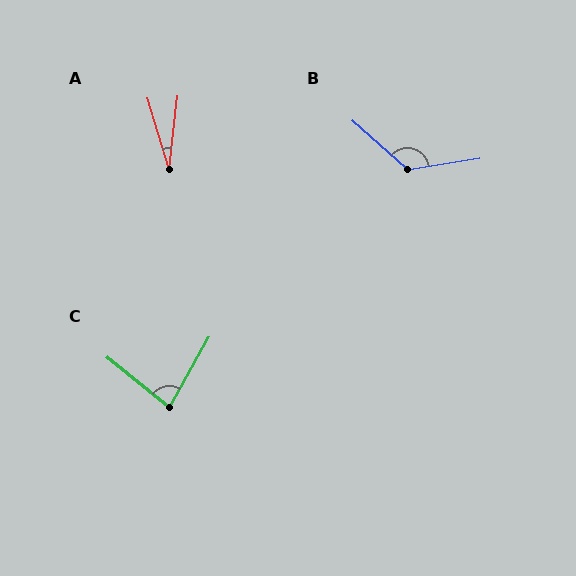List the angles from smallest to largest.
A (23°), C (81°), B (129°).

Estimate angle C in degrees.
Approximately 81 degrees.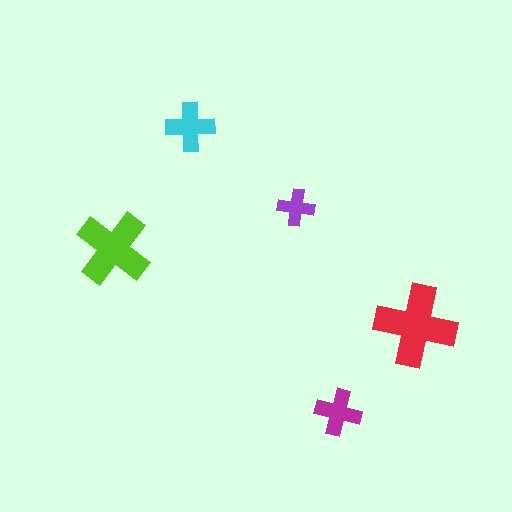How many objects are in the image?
There are 5 objects in the image.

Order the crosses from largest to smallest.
the red one, the lime one, the cyan one, the magenta one, the purple one.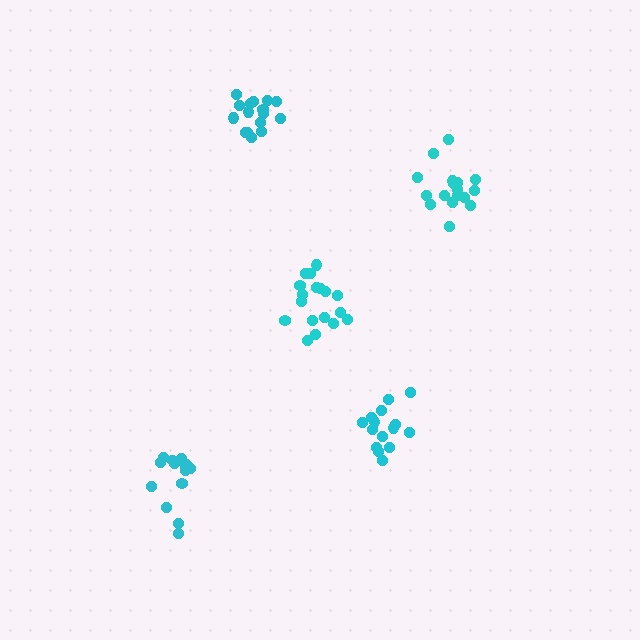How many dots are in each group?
Group 1: 15 dots, Group 2: 16 dots, Group 3: 17 dots, Group 4: 14 dots, Group 5: 19 dots (81 total).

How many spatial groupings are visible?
There are 5 spatial groupings.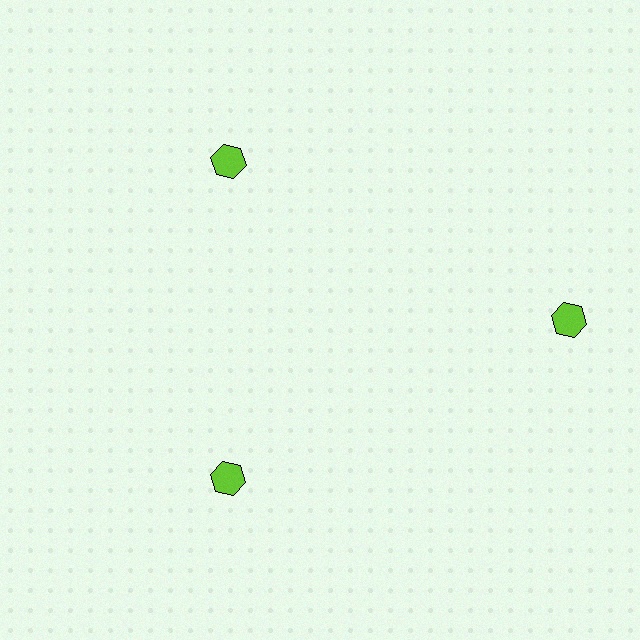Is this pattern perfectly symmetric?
No. The 3 lime hexagons are arranged in a ring, but one element near the 3 o'clock position is pushed outward from the center, breaking the 3-fold rotational symmetry.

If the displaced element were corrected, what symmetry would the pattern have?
It would have 3-fold rotational symmetry — the pattern would map onto itself every 120 degrees.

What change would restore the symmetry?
The symmetry would be restored by moving it inward, back onto the ring so that all 3 hexagons sit at equal angles and equal distance from the center.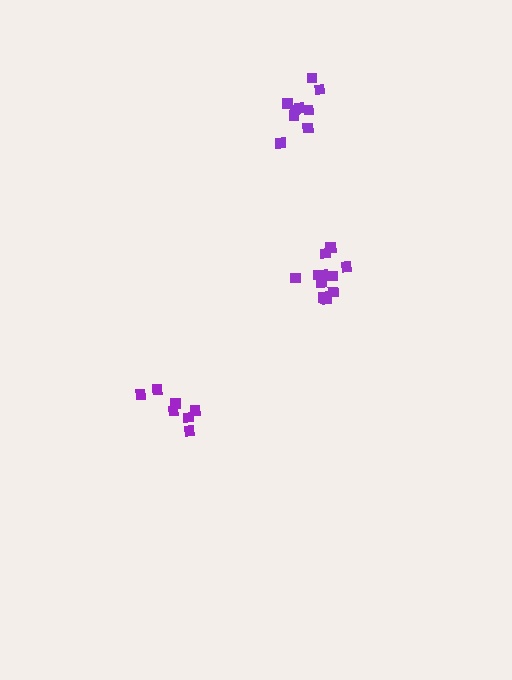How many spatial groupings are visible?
There are 3 spatial groupings.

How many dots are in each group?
Group 1: 7 dots, Group 2: 12 dots, Group 3: 9 dots (28 total).